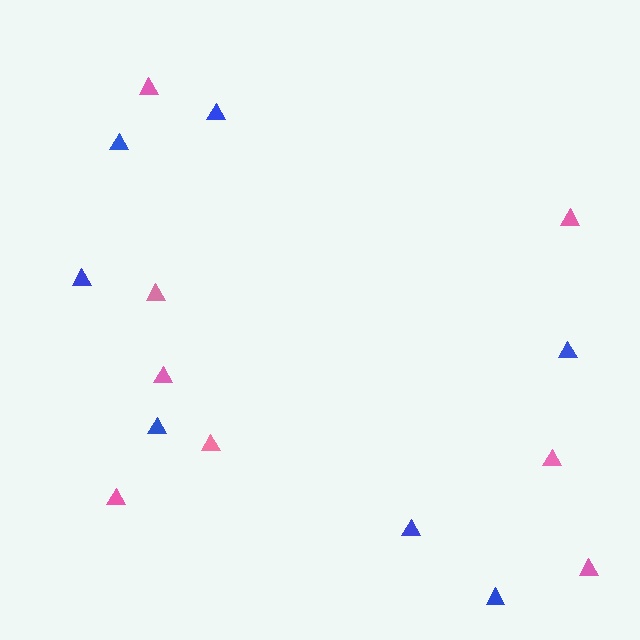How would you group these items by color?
There are 2 groups: one group of blue triangles (7) and one group of pink triangles (8).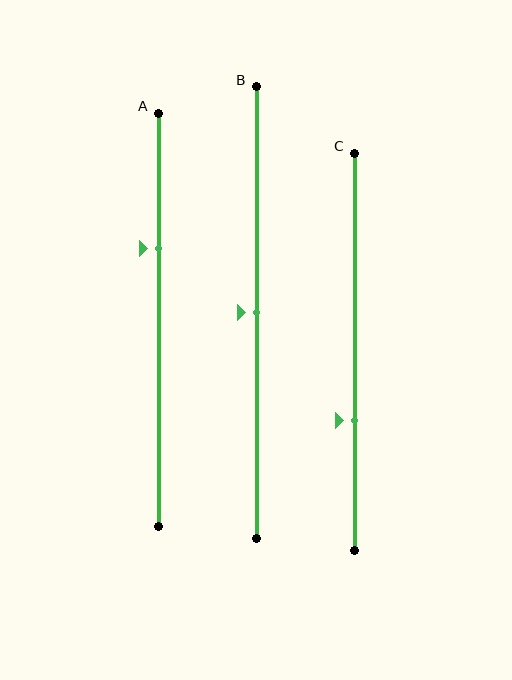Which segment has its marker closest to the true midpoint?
Segment B has its marker closest to the true midpoint.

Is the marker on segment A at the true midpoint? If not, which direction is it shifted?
No, the marker on segment A is shifted upward by about 17% of the segment length.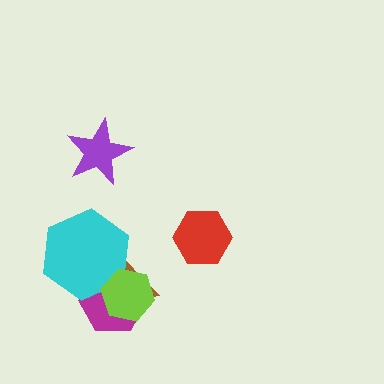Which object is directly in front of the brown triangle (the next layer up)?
The magenta hexagon is directly in front of the brown triangle.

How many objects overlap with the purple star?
0 objects overlap with the purple star.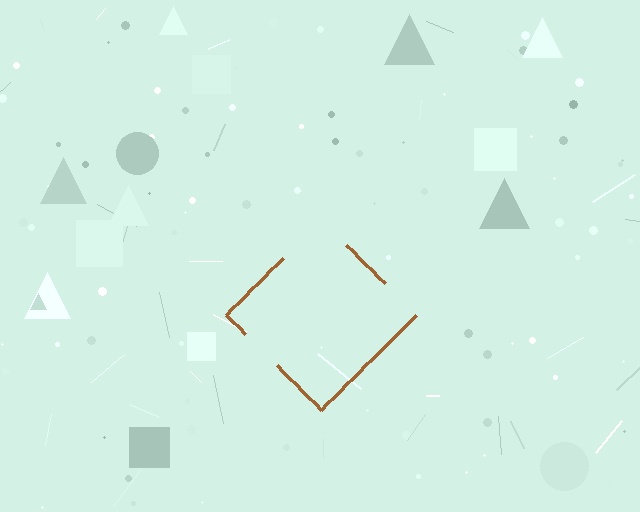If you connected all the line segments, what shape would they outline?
They would outline a diamond.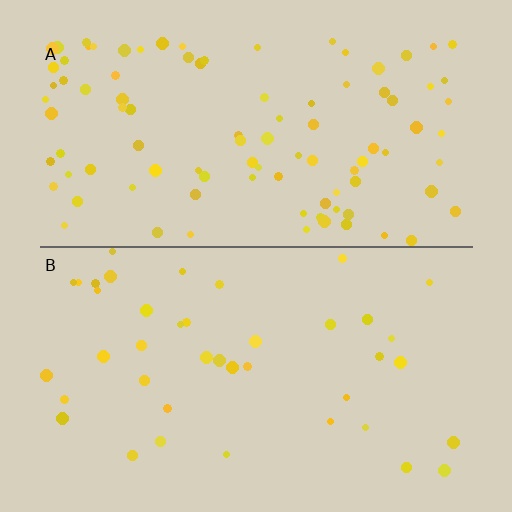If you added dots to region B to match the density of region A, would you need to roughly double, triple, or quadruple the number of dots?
Approximately double.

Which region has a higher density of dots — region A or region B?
A (the top).